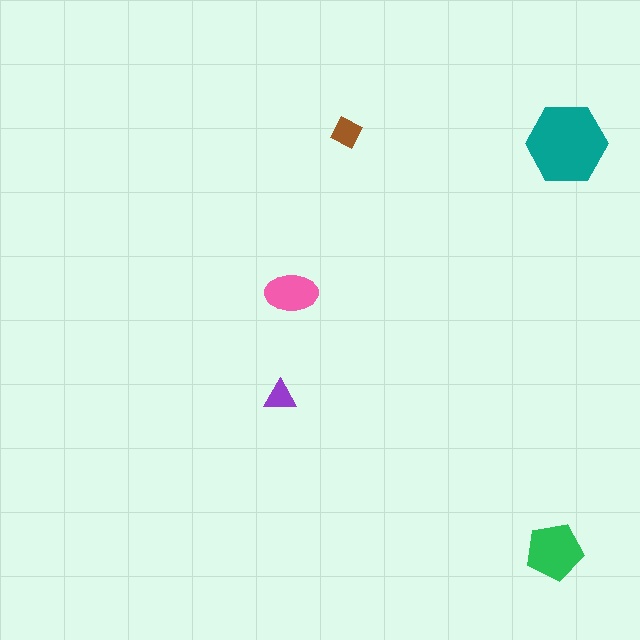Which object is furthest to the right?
The teal hexagon is rightmost.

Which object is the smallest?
The purple triangle.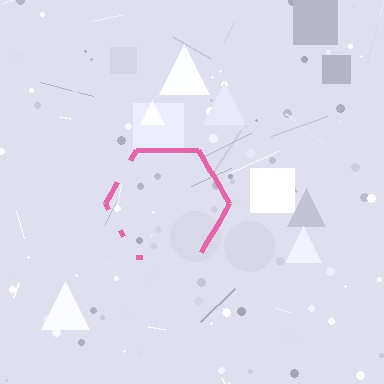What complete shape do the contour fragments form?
The contour fragments form a hexagon.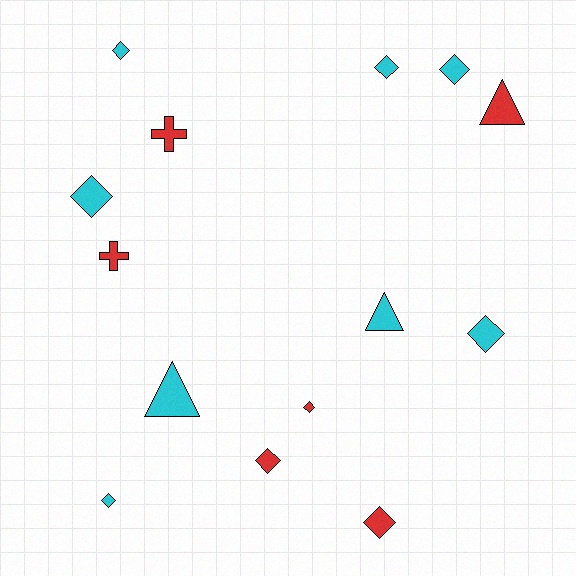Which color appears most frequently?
Cyan, with 8 objects.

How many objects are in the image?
There are 14 objects.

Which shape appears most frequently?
Diamond, with 9 objects.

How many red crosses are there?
There are 2 red crosses.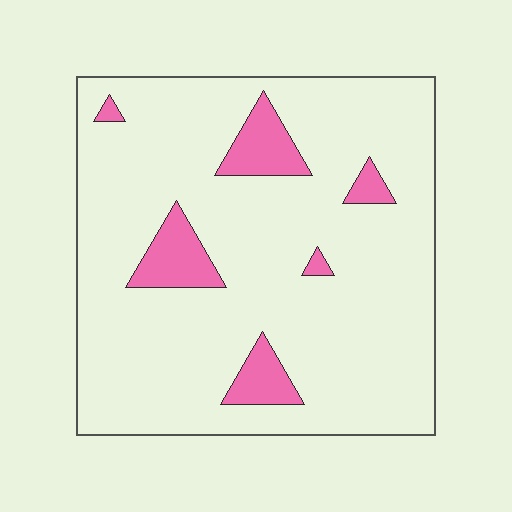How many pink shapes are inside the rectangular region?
6.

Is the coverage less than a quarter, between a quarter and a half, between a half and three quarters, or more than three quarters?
Less than a quarter.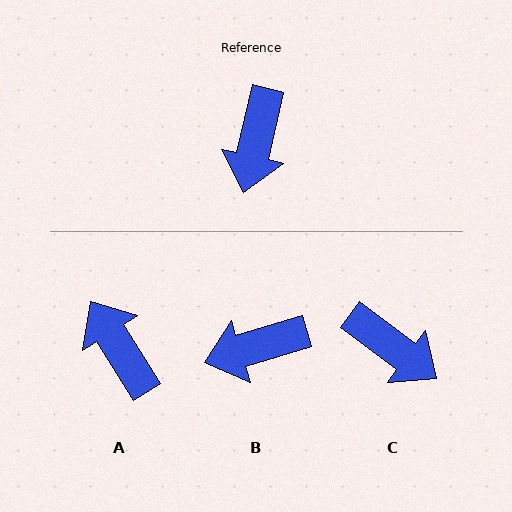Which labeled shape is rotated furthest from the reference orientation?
A, about 135 degrees away.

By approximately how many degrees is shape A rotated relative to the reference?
Approximately 135 degrees clockwise.